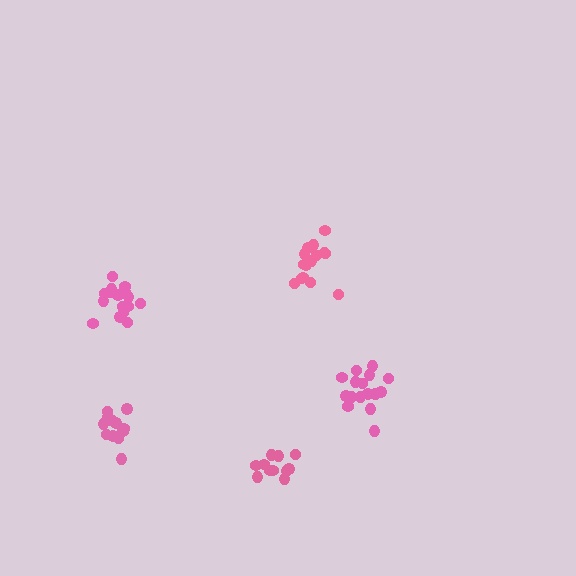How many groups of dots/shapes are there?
There are 5 groups.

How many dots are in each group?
Group 1: 11 dots, Group 2: 16 dots, Group 3: 16 dots, Group 4: 12 dots, Group 5: 16 dots (71 total).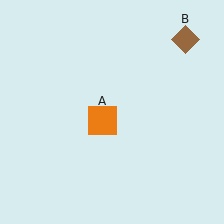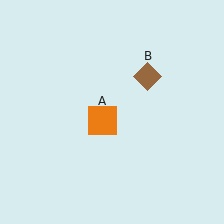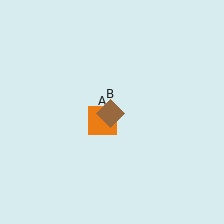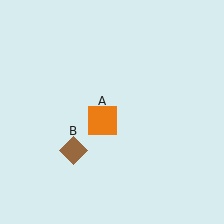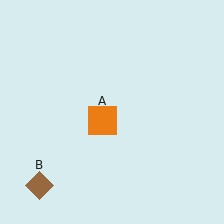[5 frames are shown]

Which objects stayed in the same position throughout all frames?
Orange square (object A) remained stationary.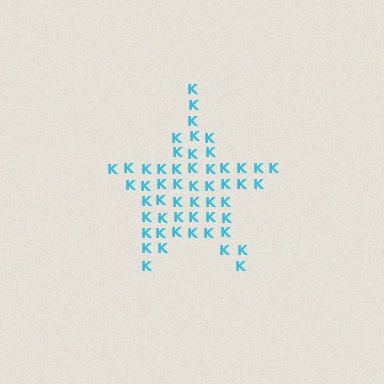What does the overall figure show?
The overall figure shows a star.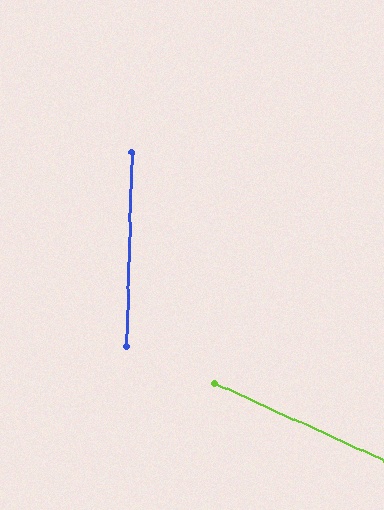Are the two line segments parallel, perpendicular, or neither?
Neither parallel nor perpendicular — they differ by about 67°.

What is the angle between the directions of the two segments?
Approximately 67 degrees.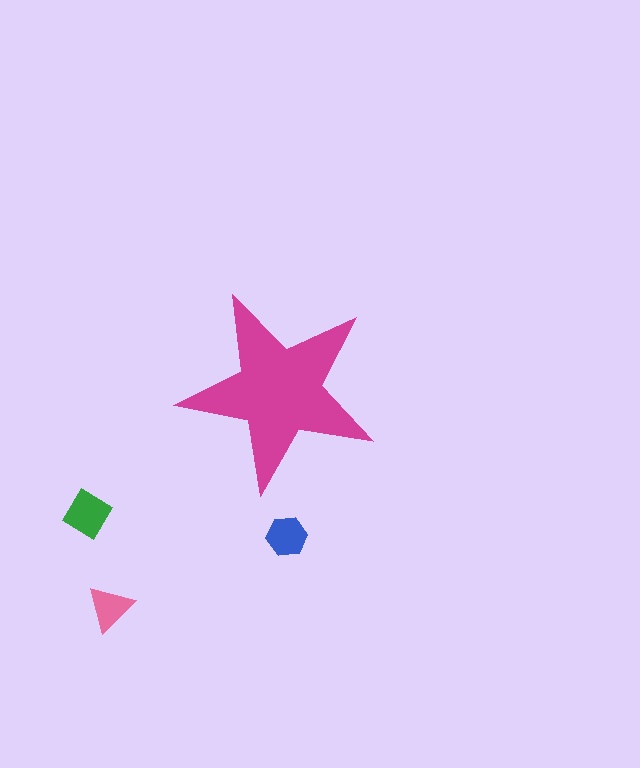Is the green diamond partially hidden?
No, the green diamond is fully visible.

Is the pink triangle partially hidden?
No, the pink triangle is fully visible.